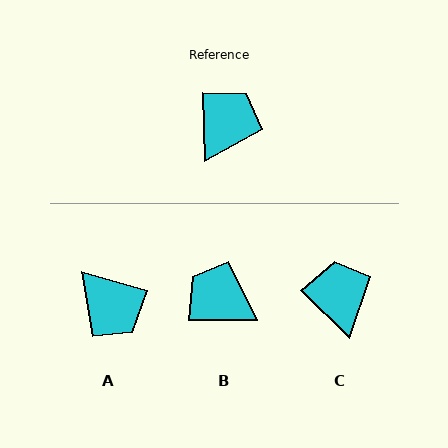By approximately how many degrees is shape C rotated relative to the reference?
Approximately 43 degrees counter-clockwise.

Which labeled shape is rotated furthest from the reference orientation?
A, about 108 degrees away.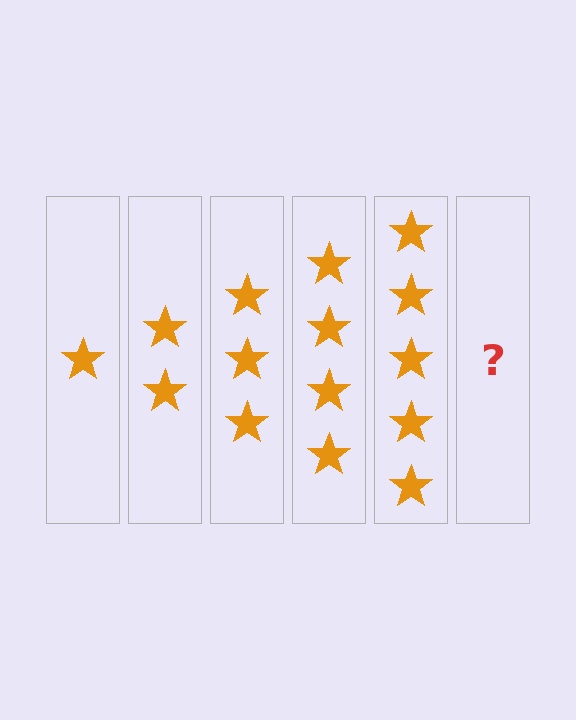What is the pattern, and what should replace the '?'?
The pattern is that each step adds one more star. The '?' should be 6 stars.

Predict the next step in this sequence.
The next step is 6 stars.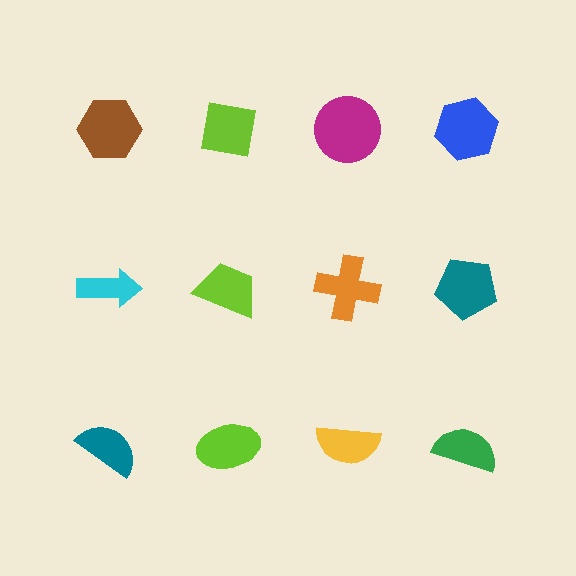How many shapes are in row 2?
4 shapes.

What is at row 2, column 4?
A teal pentagon.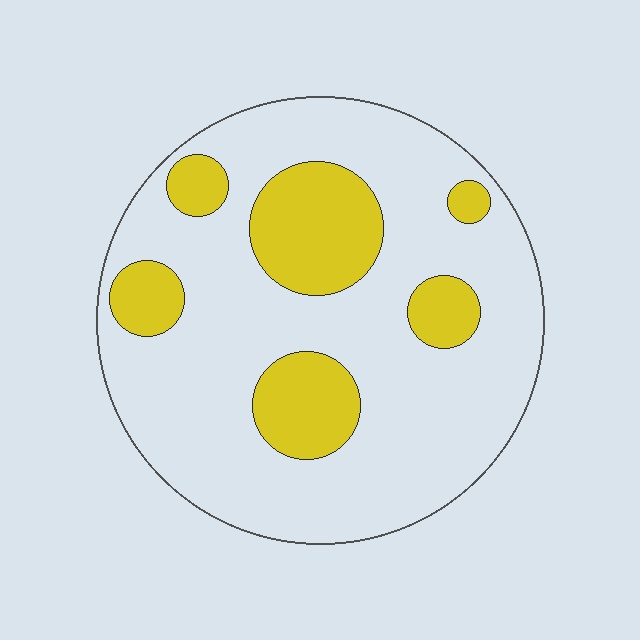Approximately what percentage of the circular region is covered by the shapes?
Approximately 25%.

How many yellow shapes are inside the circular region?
6.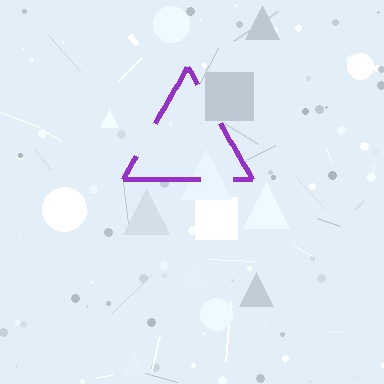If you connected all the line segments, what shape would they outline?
They would outline a triangle.